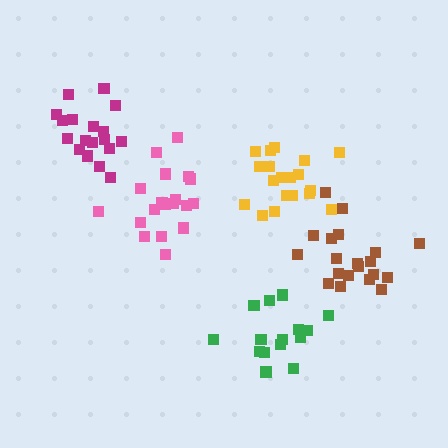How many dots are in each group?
Group 1: 15 dots, Group 2: 18 dots, Group 3: 19 dots, Group 4: 20 dots, Group 5: 19 dots (91 total).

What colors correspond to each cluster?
The clusters are colored: green, magenta, yellow, brown, pink.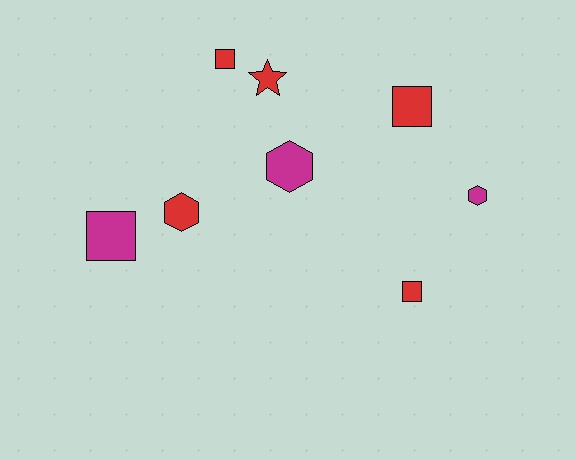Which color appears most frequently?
Red, with 5 objects.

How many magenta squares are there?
There is 1 magenta square.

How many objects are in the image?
There are 8 objects.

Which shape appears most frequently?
Square, with 4 objects.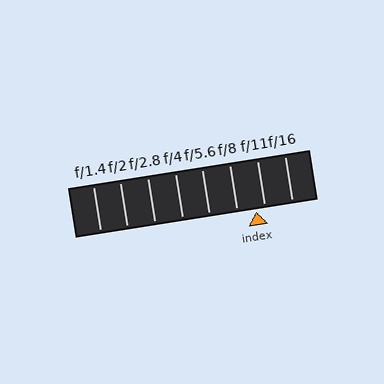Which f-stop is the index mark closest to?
The index mark is closest to f/11.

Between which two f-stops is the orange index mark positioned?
The index mark is between f/8 and f/11.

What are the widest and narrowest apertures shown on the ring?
The widest aperture shown is f/1.4 and the narrowest is f/16.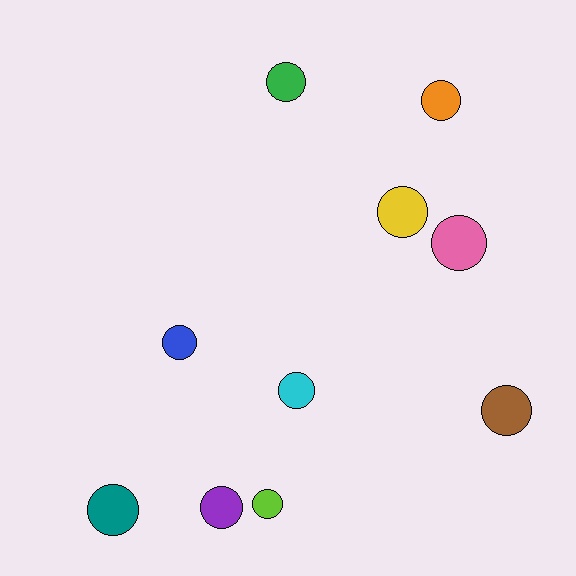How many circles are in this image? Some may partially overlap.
There are 10 circles.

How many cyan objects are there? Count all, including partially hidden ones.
There is 1 cyan object.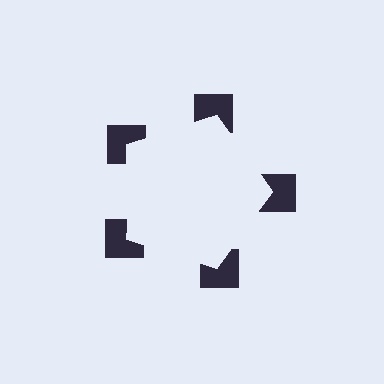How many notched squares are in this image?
There are 5 — one at each vertex of the illusory pentagon.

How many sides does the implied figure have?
5 sides.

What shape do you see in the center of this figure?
An illusory pentagon — its edges are inferred from the aligned wedge cuts in the notched squares, not physically drawn.